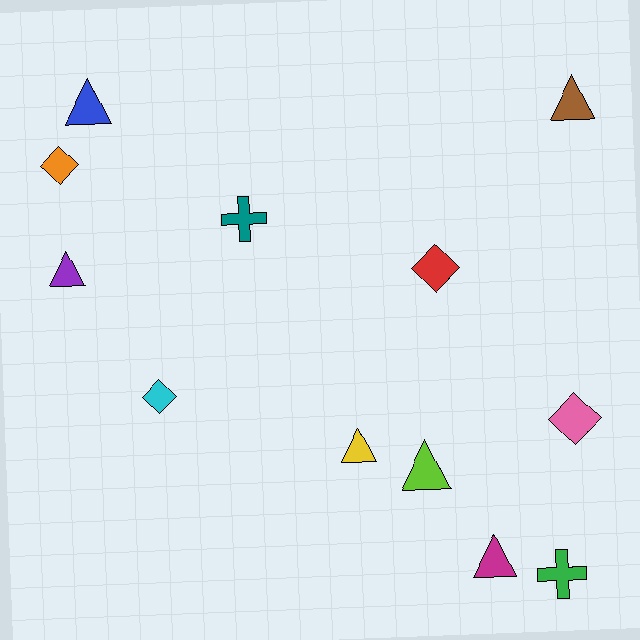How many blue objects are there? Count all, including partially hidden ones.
There is 1 blue object.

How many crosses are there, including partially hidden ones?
There are 2 crosses.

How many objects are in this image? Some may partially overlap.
There are 12 objects.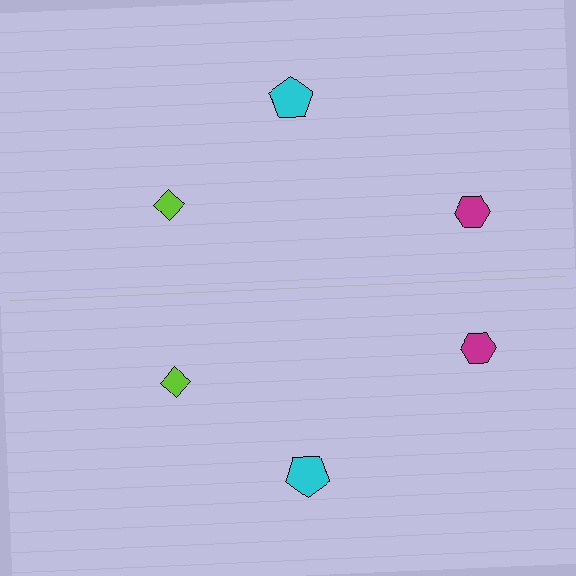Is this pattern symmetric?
Yes, this pattern has bilateral (reflection) symmetry.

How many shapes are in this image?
There are 6 shapes in this image.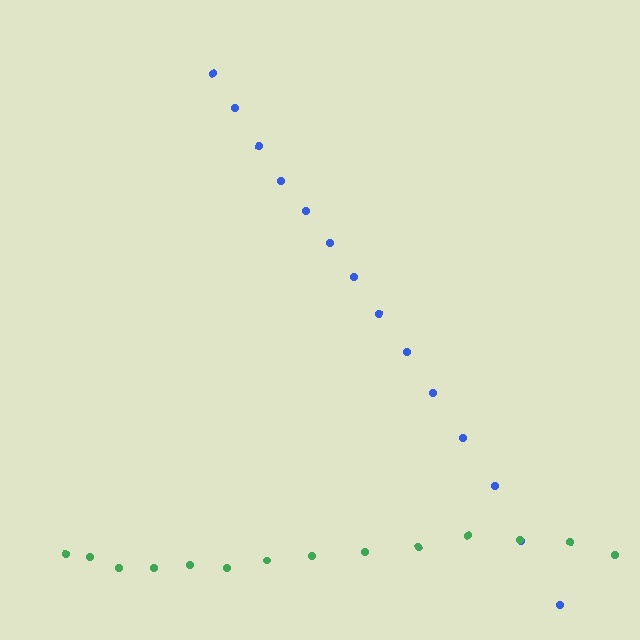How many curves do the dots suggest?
There are 2 distinct paths.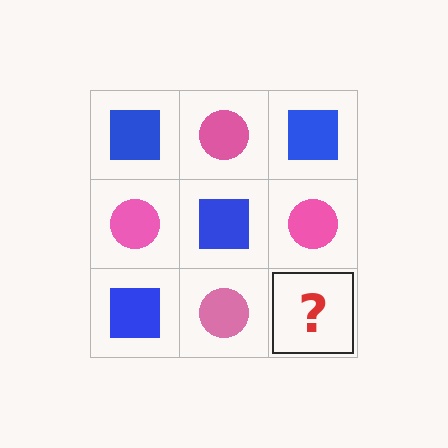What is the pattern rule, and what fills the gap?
The rule is that it alternates blue square and pink circle in a checkerboard pattern. The gap should be filled with a blue square.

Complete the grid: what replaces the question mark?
The question mark should be replaced with a blue square.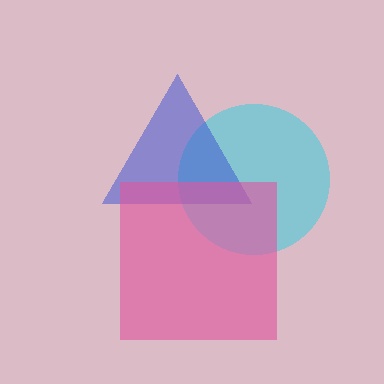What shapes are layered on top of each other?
The layered shapes are: a cyan circle, a blue triangle, a pink square.